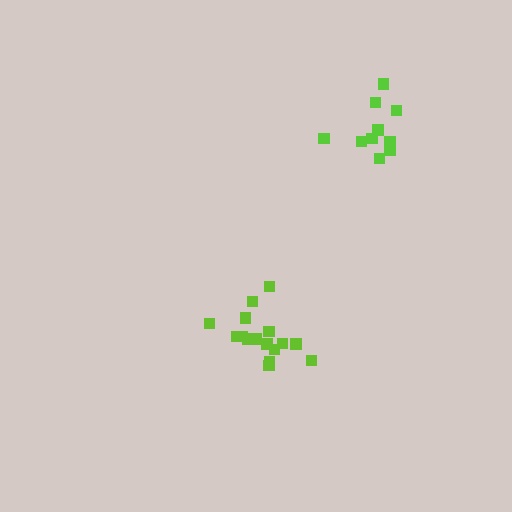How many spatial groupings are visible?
There are 2 spatial groupings.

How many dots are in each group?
Group 1: 10 dots, Group 2: 16 dots (26 total).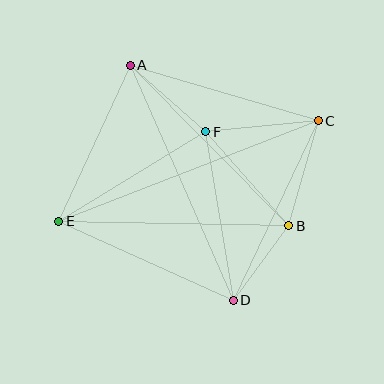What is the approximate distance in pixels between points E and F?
The distance between E and F is approximately 172 pixels.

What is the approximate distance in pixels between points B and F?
The distance between B and F is approximately 126 pixels.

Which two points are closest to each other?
Points B and D are closest to each other.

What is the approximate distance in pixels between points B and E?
The distance between B and E is approximately 230 pixels.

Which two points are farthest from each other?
Points C and E are farthest from each other.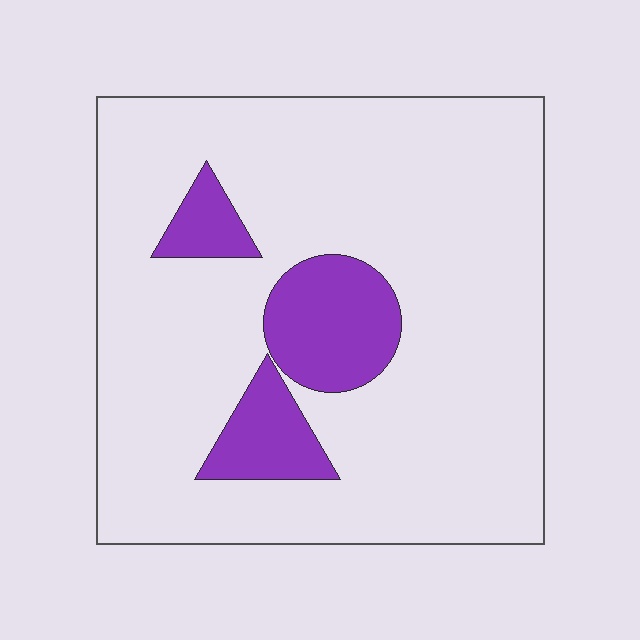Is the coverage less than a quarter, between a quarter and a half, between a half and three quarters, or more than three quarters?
Less than a quarter.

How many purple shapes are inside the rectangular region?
3.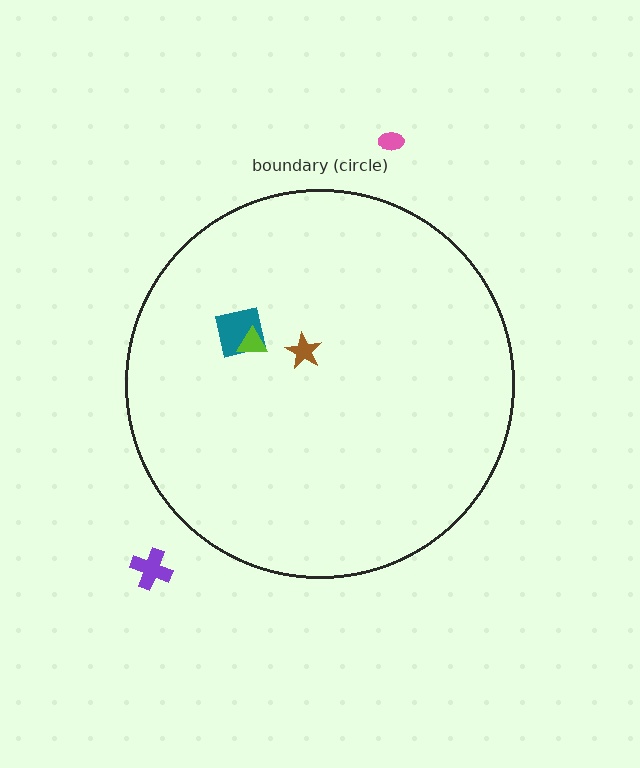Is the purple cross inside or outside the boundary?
Outside.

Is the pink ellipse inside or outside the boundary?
Outside.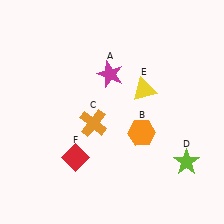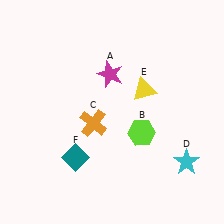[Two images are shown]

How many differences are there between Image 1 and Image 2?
There are 3 differences between the two images.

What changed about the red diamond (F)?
In Image 1, F is red. In Image 2, it changed to teal.